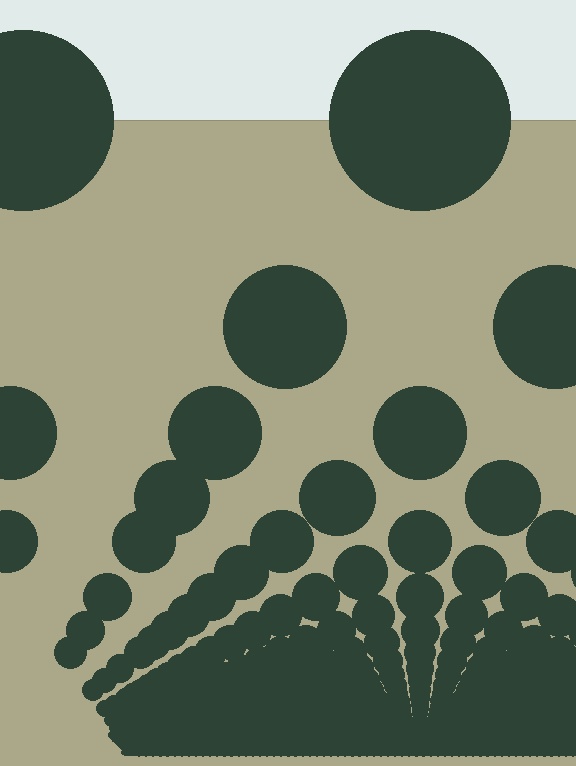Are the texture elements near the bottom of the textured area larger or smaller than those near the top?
Smaller. The gradient is inverted — elements near the bottom are smaller and denser.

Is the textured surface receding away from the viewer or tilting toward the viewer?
The surface appears to tilt toward the viewer. Texture elements get larger and sparser toward the top.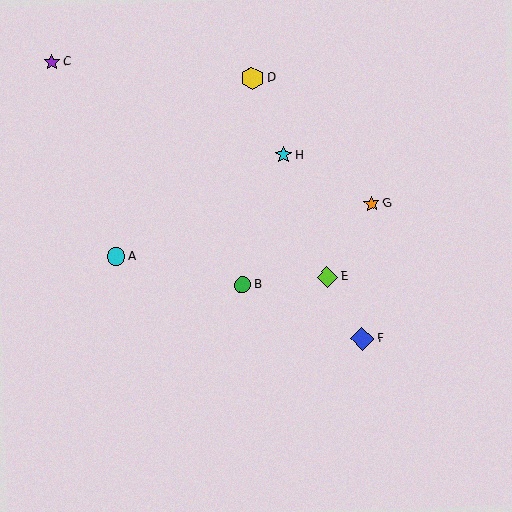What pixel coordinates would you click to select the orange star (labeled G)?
Click at (372, 204) to select the orange star G.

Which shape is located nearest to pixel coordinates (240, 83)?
The yellow hexagon (labeled D) at (252, 78) is nearest to that location.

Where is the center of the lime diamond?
The center of the lime diamond is at (327, 277).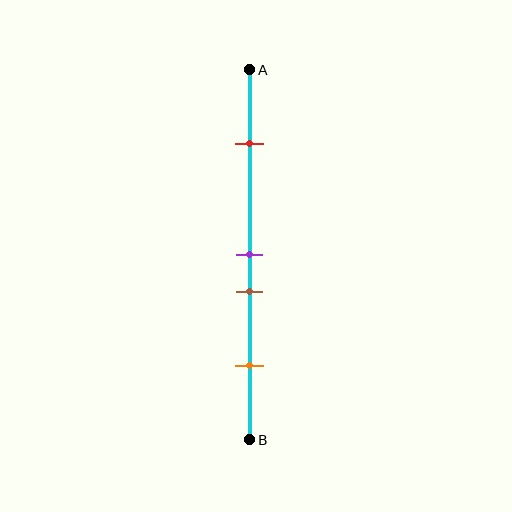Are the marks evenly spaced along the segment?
No, the marks are not evenly spaced.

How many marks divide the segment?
There are 4 marks dividing the segment.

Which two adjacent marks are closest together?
The purple and brown marks are the closest adjacent pair.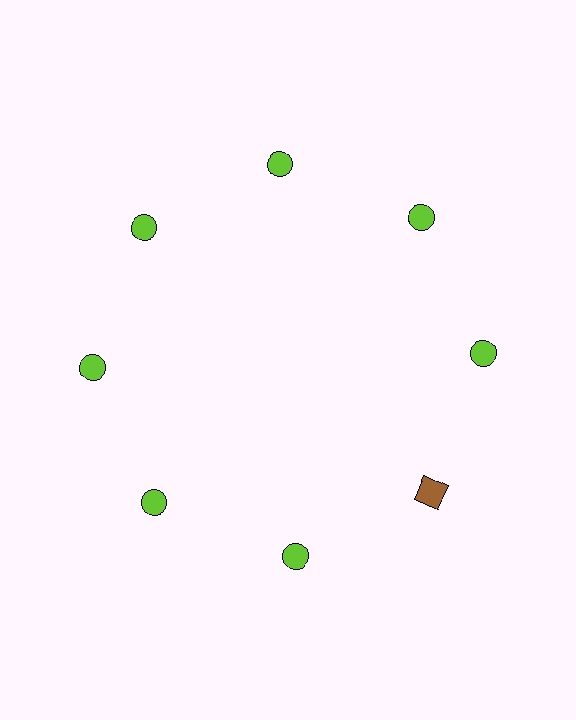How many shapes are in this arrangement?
There are 8 shapes arranged in a ring pattern.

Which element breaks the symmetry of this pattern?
The brown square at roughly the 4 o'clock position breaks the symmetry. All other shapes are lime circles.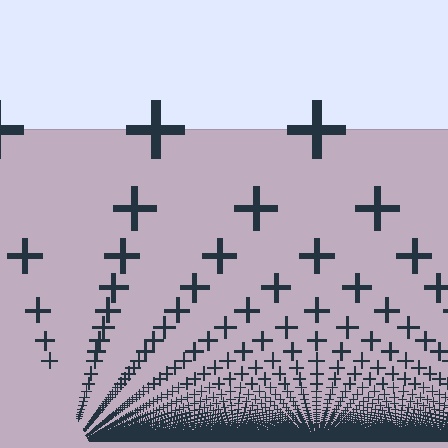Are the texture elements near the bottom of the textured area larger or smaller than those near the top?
Smaller. The gradient is inverted — elements near the bottom are smaller and denser.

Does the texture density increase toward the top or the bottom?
Density increases toward the bottom.